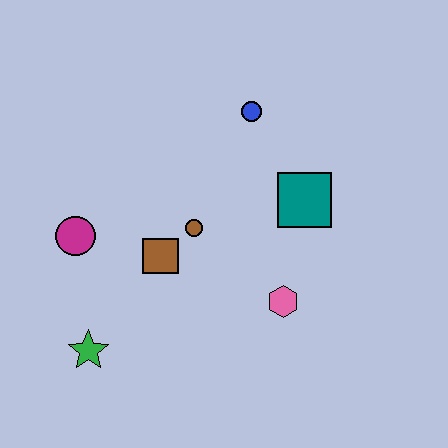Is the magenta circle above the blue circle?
No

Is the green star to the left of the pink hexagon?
Yes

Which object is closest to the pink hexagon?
The teal square is closest to the pink hexagon.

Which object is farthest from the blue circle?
The green star is farthest from the blue circle.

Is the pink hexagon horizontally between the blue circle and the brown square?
No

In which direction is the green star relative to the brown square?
The green star is below the brown square.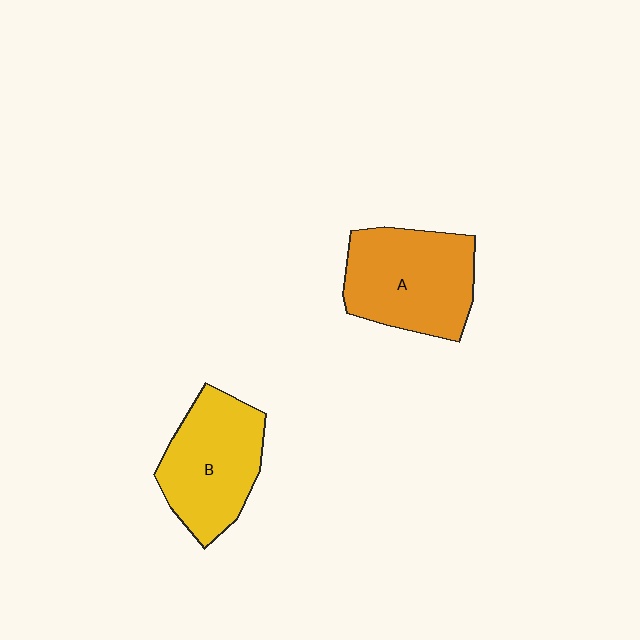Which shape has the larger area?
Shape A (orange).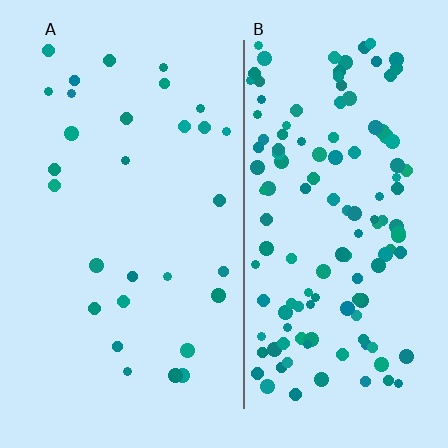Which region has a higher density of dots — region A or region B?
B (the right).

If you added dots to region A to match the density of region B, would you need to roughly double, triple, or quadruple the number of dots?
Approximately quadruple.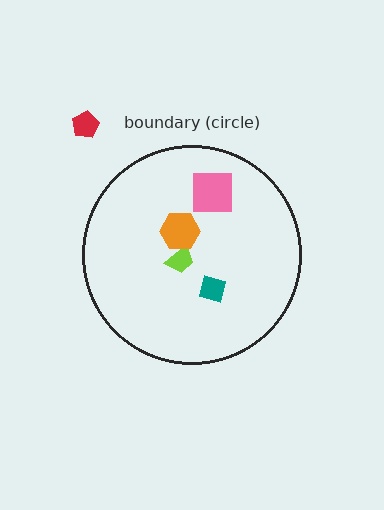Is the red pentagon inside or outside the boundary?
Outside.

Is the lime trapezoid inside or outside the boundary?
Inside.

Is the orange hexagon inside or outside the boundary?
Inside.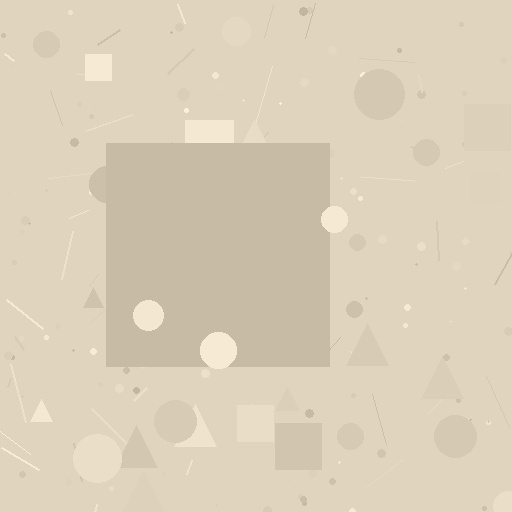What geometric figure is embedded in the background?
A square is embedded in the background.